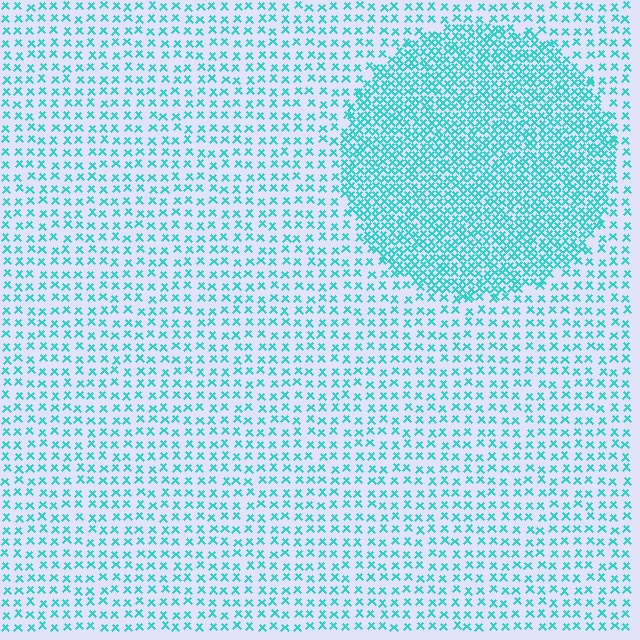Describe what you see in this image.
The image contains small cyan elements arranged at two different densities. A circle-shaped region is visible where the elements are more densely packed than the surrounding area.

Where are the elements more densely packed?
The elements are more densely packed inside the circle boundary.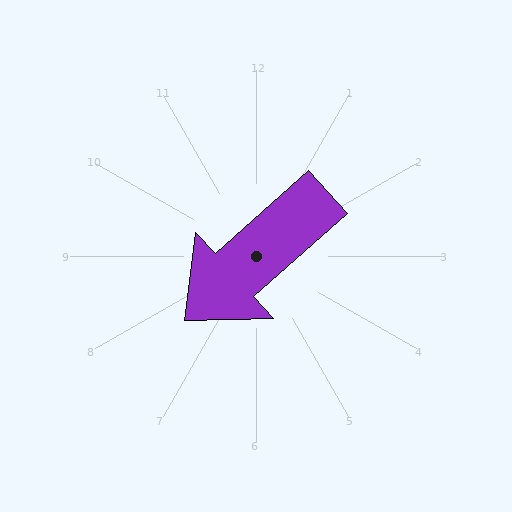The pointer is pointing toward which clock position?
Roughly 8 o'clock.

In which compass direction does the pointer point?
Southwest.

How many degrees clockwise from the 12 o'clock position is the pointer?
Approximately 228 degrees.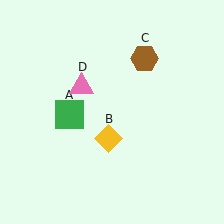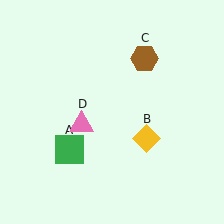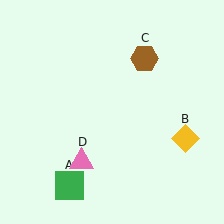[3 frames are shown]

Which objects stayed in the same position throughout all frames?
Brown hexagon (object C) remained stationary.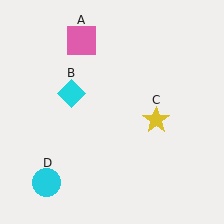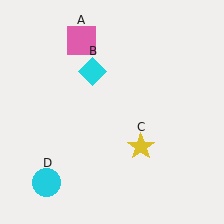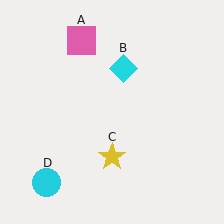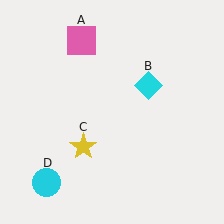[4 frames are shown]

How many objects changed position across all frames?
2 objects changed position: cyan diamond (object B), yellow star (object C).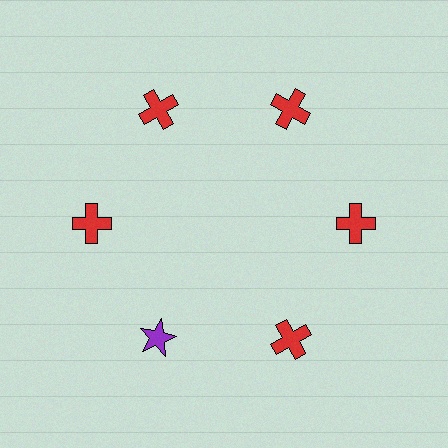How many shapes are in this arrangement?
There are 6 shapes arranged in a ring pattern.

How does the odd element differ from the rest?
It differs in both color (purple instead of red) and shape (star instead of cross).